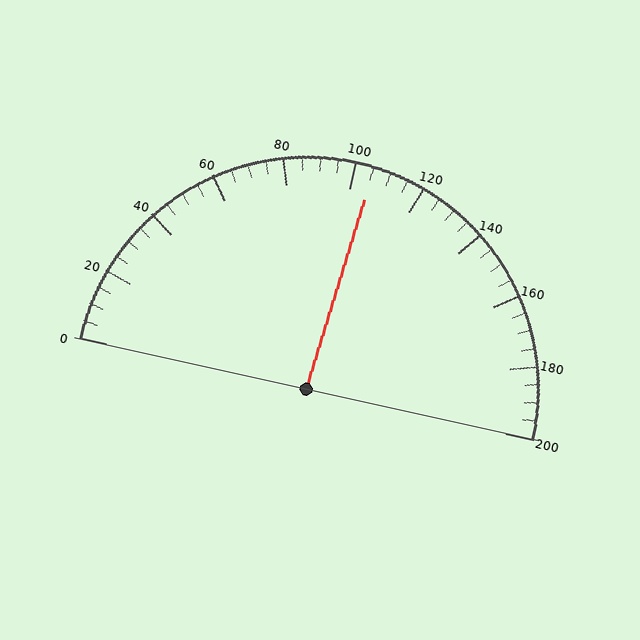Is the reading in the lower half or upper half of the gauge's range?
The reading is in the upper half of the range (0 to 200).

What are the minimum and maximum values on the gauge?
The gauge ranges from 0 to 200.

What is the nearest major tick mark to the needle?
The nearest major tick mark is 100.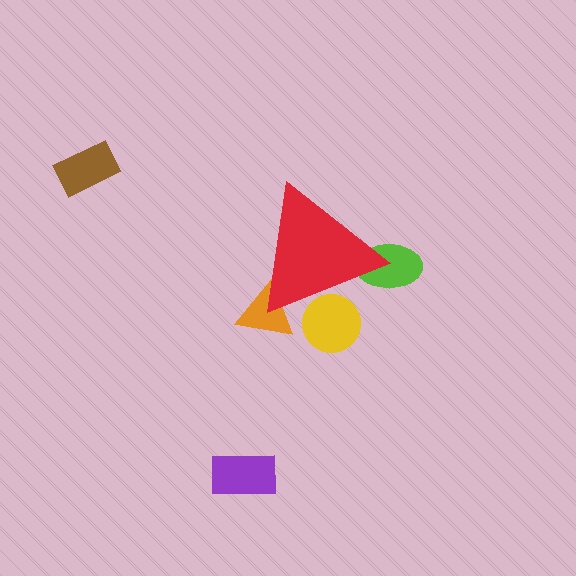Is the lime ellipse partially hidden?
Yes, the lime ellipse is partially hidden behind the red triangle.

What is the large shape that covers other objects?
A red triangle.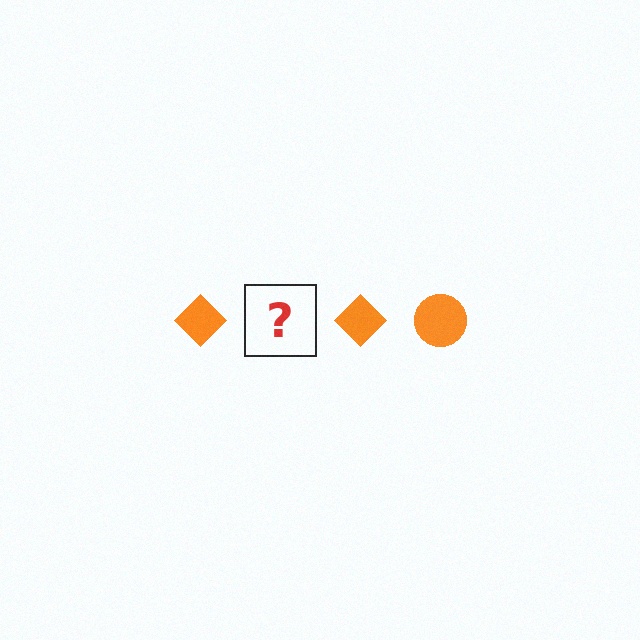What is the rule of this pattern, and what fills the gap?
The rule is that the pattern cycles through diamond, circle shapes in orange. The gap should be filled with an orange circle.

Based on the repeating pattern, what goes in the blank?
The blank should be an orange circle.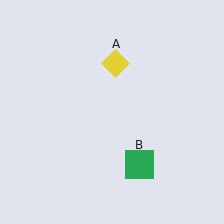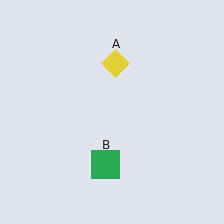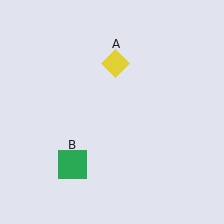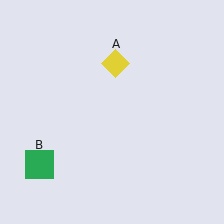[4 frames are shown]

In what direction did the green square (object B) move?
The green square (object B) moved left.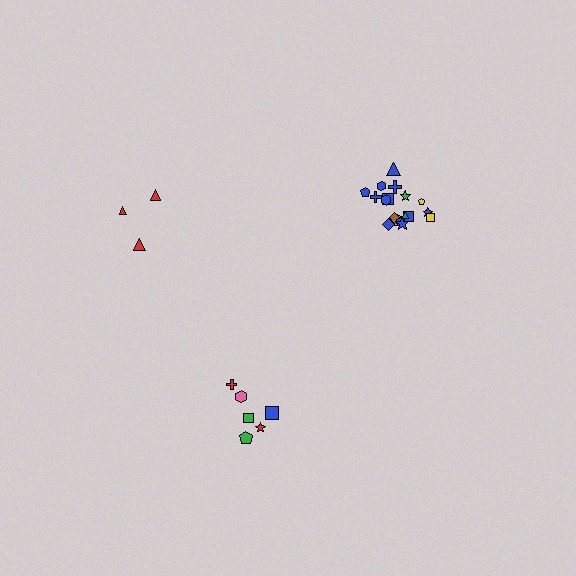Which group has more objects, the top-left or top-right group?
The top-right group.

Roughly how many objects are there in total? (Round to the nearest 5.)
Roughly 25 objects in total.